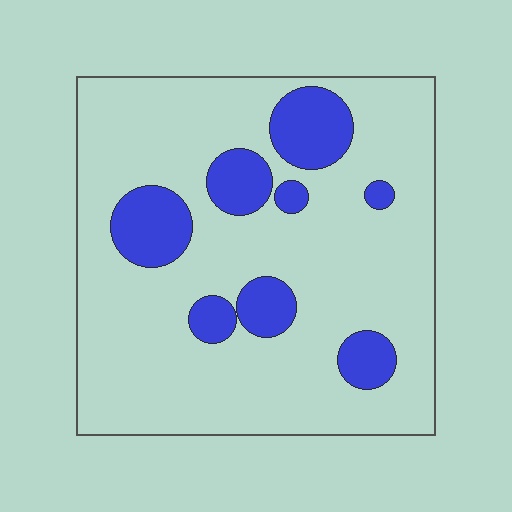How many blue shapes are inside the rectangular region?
8.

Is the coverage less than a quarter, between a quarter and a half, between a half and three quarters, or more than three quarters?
Less than a quarter.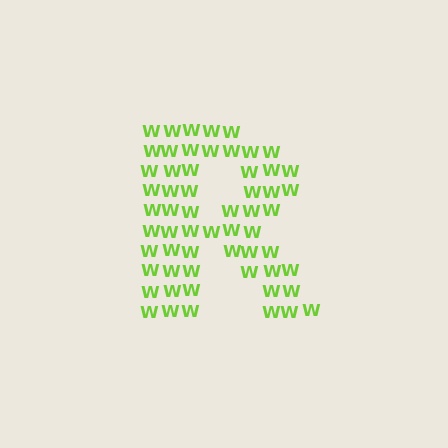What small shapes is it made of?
It is made of small letter W's.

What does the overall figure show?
The overall figure shows the letter R.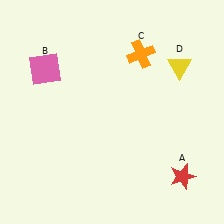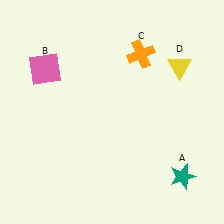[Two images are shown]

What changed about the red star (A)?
In Image 1, A is red. In Image 2, it changed to teal.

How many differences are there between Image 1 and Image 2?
There is 1 difference between the two images.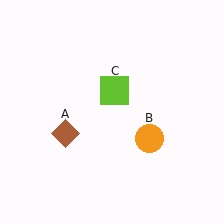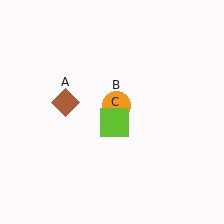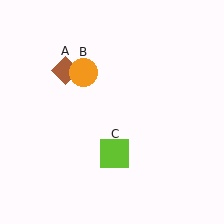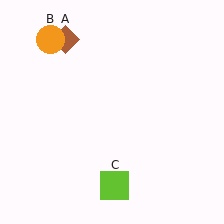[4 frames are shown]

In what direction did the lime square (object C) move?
The lime square (object C) moved down.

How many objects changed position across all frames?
3 objects changed position: brown diamond (object A), orange circle (object B), lime square (object C).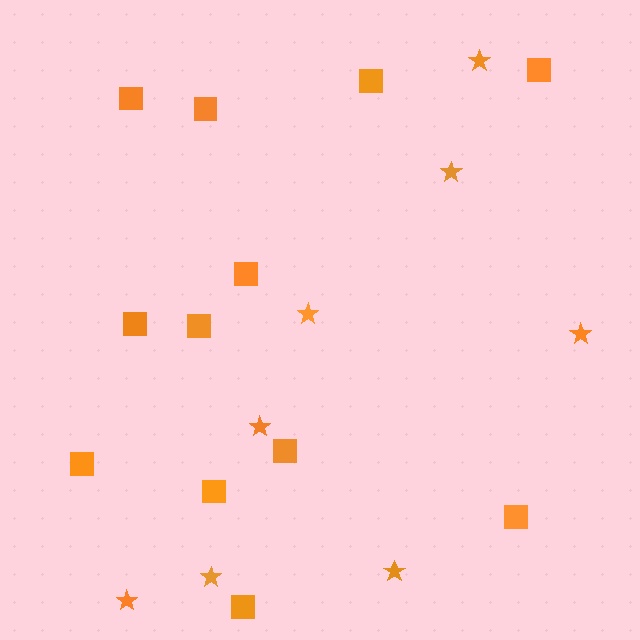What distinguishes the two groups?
There are 2 groups: one group of squares (12) and one group of stars (8).